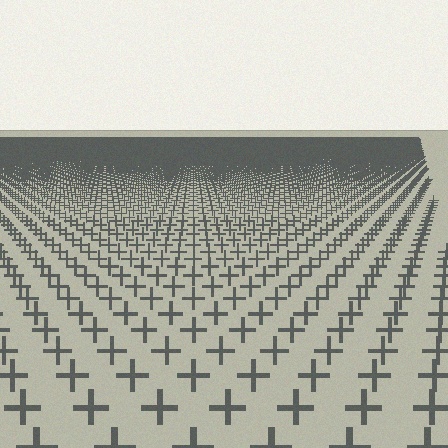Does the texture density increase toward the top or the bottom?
Density increases toward the top.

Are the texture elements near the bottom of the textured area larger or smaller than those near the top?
Larger. Near the bottom, elements are closer to the viewer and appear at a bigger on-screen size.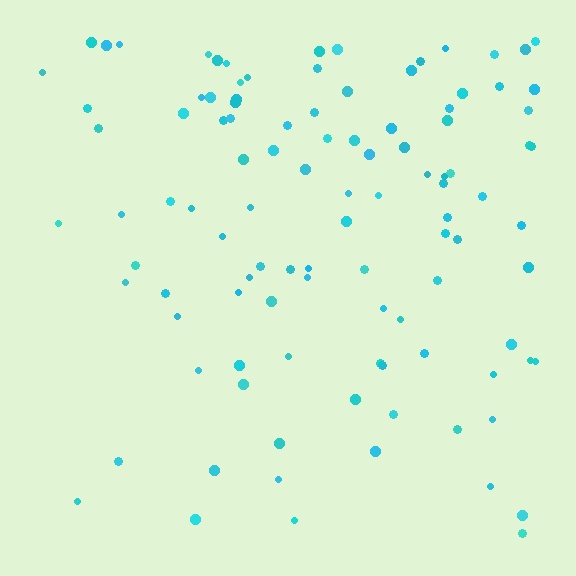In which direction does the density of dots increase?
From bottom to top, with the top side densest.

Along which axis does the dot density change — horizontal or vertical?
Vertical.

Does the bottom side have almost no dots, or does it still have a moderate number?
Still a moderate number, just noticeably fewer than the top.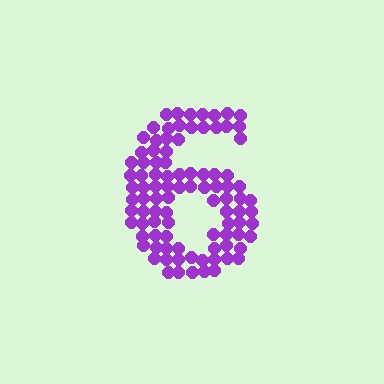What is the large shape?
The large shape is the digit 6.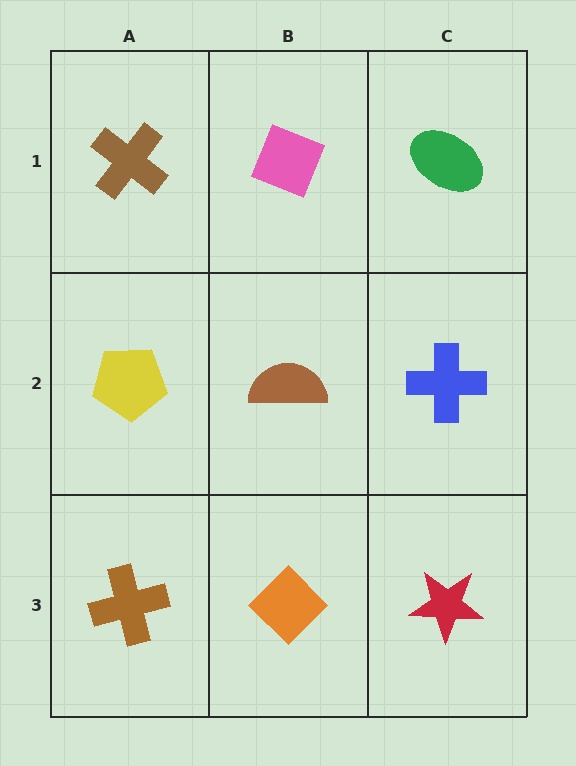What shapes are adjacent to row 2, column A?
A brown cross (row 1, column A), a brown cross (row 3, column A), a brown semicircle (row 2, column B).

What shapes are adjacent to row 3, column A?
A yellow pentagon (row 2, column A), an orange diamond (row 3, column B).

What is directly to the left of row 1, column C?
A pink diamond.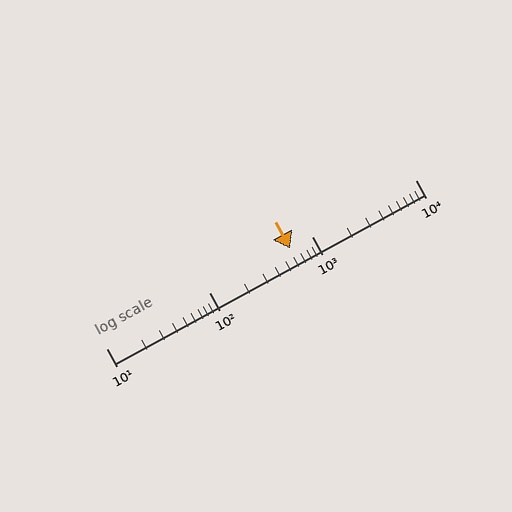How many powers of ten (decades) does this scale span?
The scale spans 3 decades, from 10 to 10000.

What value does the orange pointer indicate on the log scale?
The pointer indicates approximately 610.